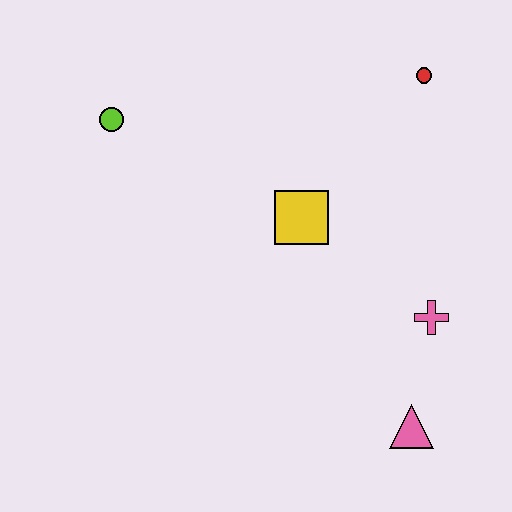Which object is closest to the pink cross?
The pink triangle is closest to the pink cross.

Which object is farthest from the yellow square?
The pink triangle is farthest from the yellow square.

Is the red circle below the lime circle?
No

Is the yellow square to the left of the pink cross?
Yes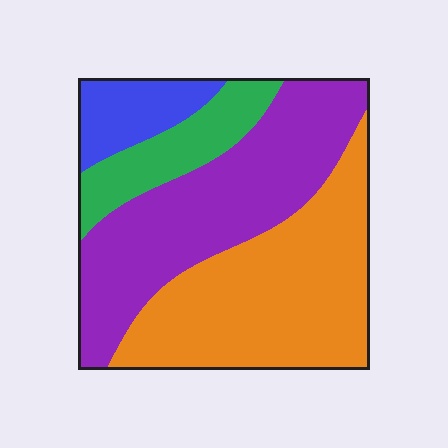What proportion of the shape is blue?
Blue covers around 10% of the shape.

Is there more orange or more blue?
Orange.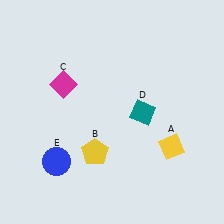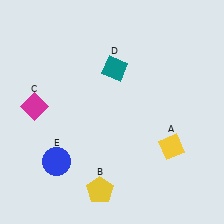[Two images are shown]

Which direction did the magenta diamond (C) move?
The magenta diamond (C) moved left.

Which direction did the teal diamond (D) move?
The teal diamond (D) moved up.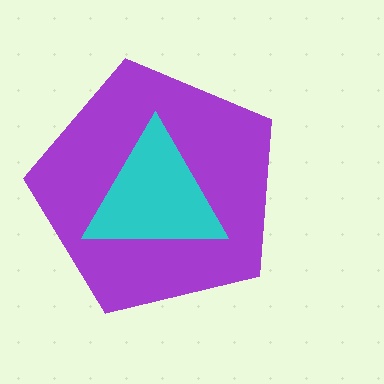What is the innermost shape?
The cyan triangle.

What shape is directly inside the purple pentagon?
The cyan triangle.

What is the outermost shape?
The purple pentagon.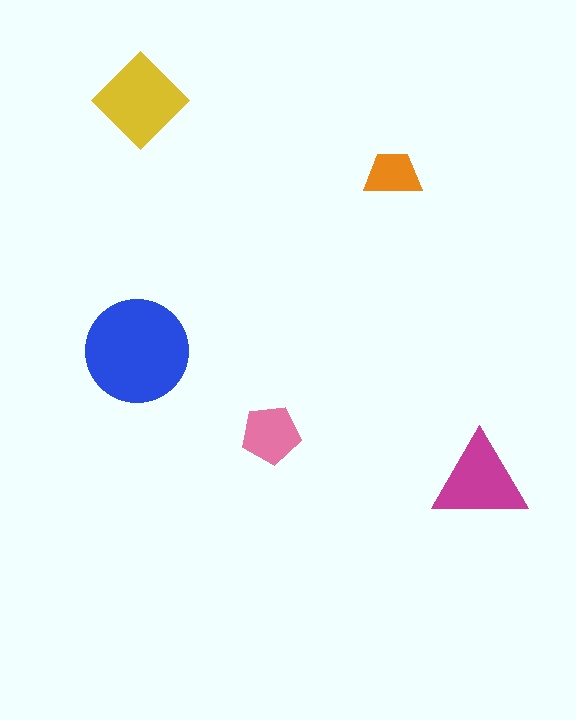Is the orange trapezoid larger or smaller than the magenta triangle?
Smaller.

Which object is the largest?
The blue circle.